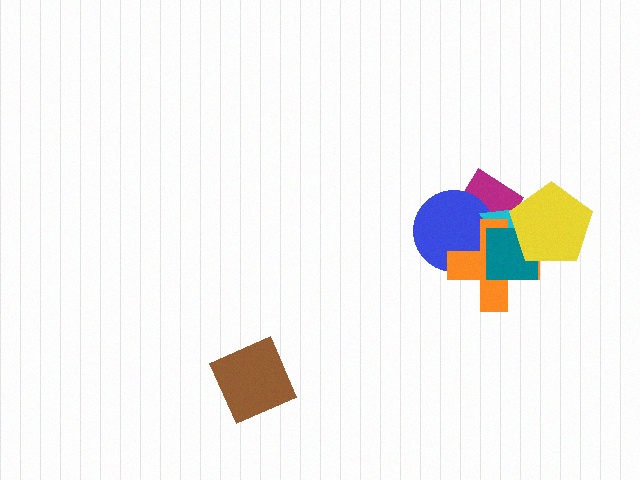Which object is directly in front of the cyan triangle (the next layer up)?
The orange cross is directly in front of the cyan triangle.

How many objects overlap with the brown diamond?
0 objects overlap with the brown diamond.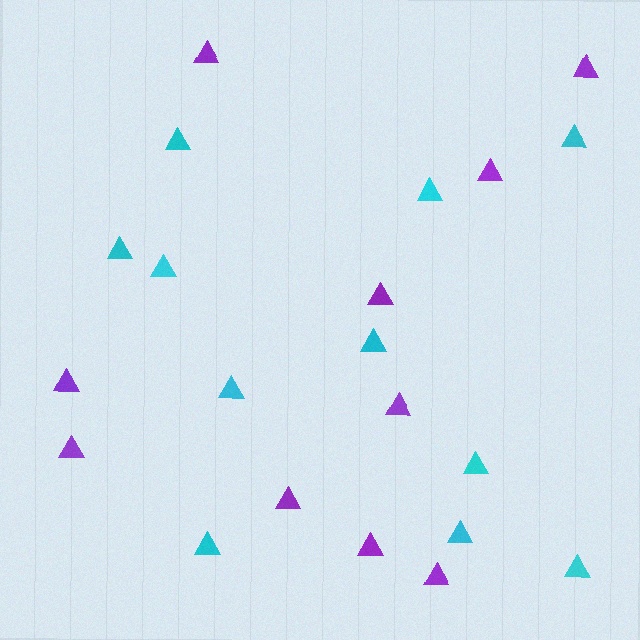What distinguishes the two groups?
There are 2 groups: one group of purple triangles (10) and one group of cyan triangles (11).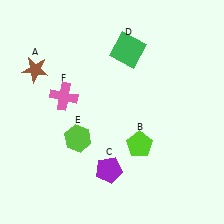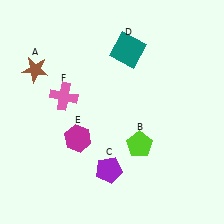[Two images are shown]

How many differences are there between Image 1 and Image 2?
There are 2 differences between the two images.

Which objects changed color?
D changed from green to teal. E changed from lime to magenta.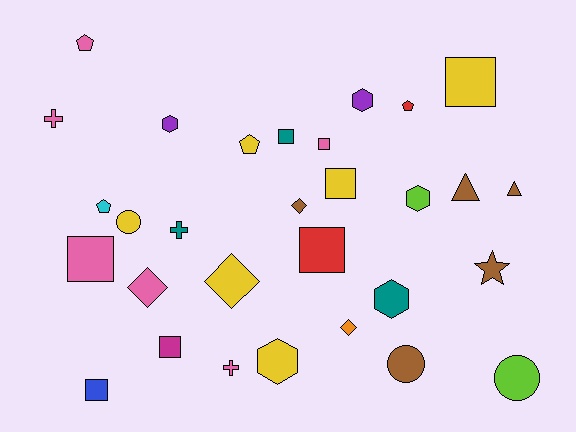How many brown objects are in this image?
There are 5 brown objects.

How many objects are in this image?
There are 30 objects.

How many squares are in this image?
There are 8 squares.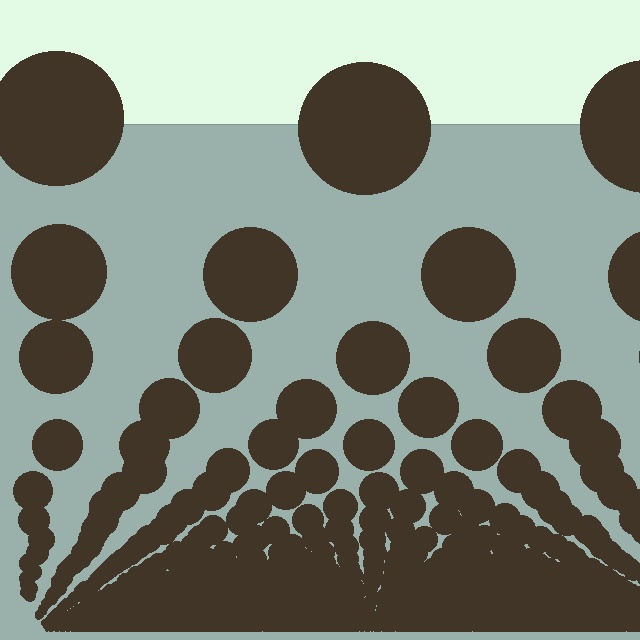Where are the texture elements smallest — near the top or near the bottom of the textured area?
Near the bottom.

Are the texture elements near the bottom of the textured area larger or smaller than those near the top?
Smaller. The gradient is inverted — elements near the bottom are smaller and denser.